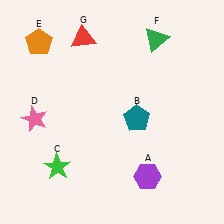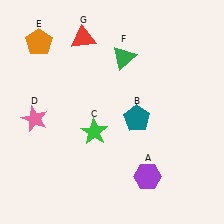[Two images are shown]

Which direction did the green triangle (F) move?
The green triangle (F) moved left.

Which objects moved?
The objects that moved are: the green star (C), the green triangle (F).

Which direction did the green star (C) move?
The green star (C) moved right.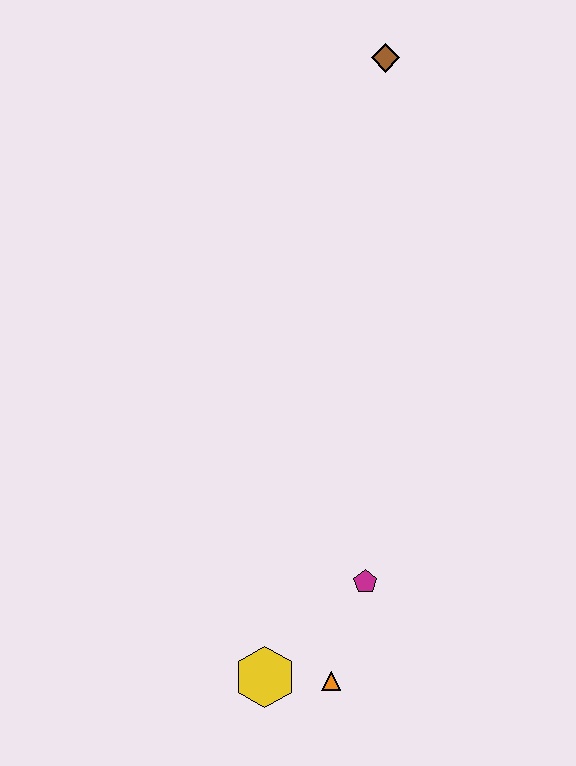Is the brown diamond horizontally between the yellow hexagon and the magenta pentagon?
No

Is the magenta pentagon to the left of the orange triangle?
No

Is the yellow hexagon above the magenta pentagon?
No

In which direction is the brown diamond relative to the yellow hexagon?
The brown diamond is above the yellow hexagon.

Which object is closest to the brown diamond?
The magenta pentagon is closest to the brown diamond.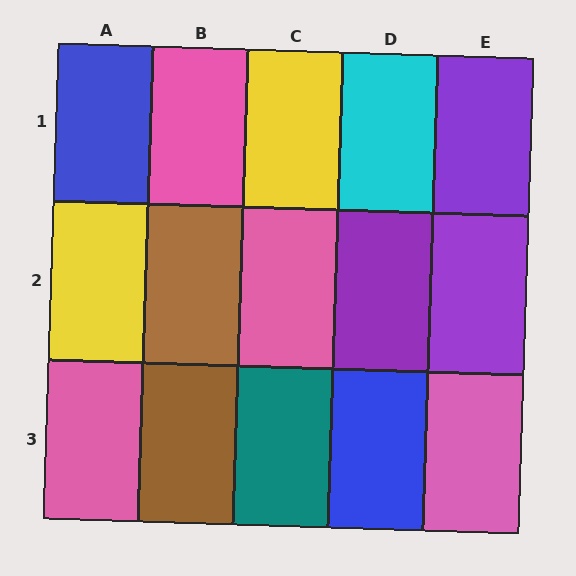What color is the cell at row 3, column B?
Brown.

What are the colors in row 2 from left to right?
Yellow, brown, pink, purple, purple.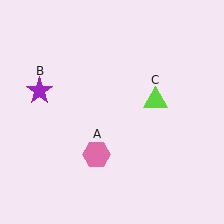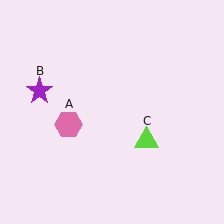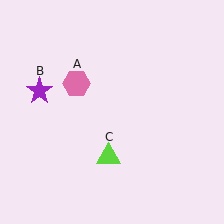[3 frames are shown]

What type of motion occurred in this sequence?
The pink hexagon (object A), lime triangle (object C) rotated clockwise around the center of the scene.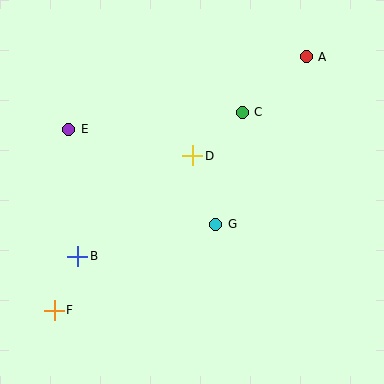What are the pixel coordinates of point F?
Point F is at (54, 310).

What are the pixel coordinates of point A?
Point A is at (306, 57).